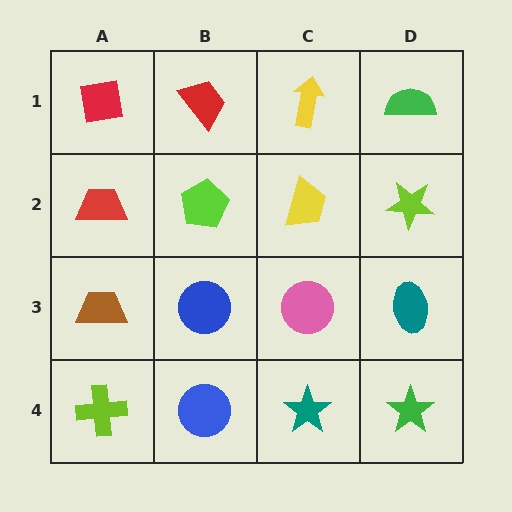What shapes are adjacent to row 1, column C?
A yellow trapezoid (row 2, column C), a red trapezoid (row 1, column B), a green semicircle (row 1, column D).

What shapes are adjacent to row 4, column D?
A teal ellipse (row 3, column D), a teal star (row 4, column C).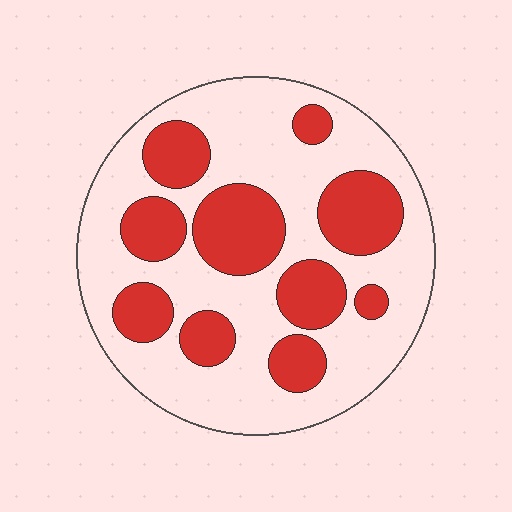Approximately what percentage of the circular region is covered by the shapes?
Approximately 35%.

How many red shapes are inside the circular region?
10.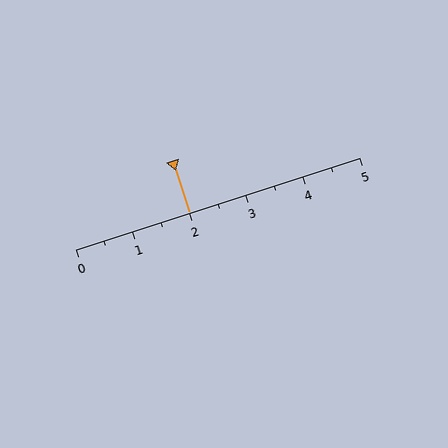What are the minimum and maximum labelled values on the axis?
The axis runs from 0 to 5.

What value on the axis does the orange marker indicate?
The marker indicates approximately 2.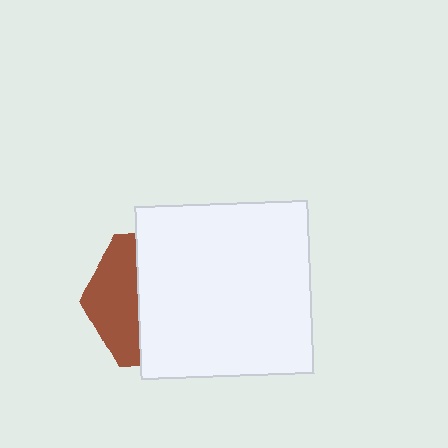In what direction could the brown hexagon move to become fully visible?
The brown hexagon could move left. That would shift it out from behind the white square entirely.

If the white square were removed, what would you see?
You would see the complete brown hexagon.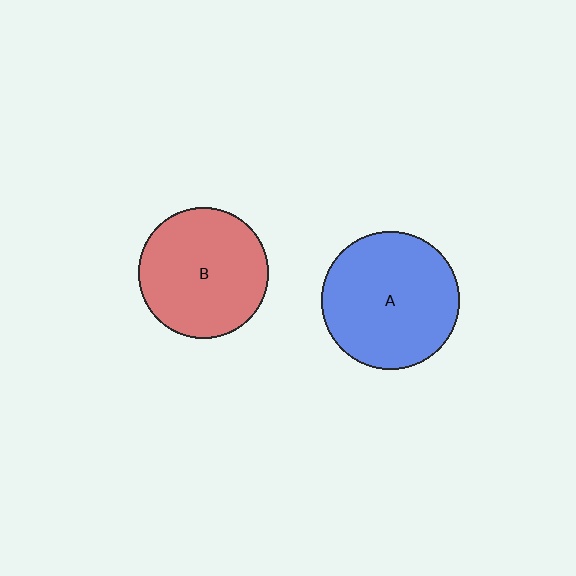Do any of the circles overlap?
No, none of the circles overlap.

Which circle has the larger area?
Circle A (blue).